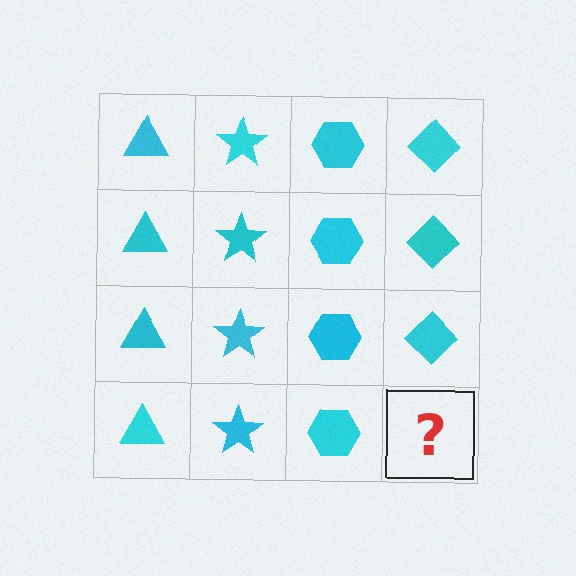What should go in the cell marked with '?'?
The missing cell should contain a cyan diamond.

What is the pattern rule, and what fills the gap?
The rule is that each column has a consistent shape. The gap should be filled with a cyan diamond.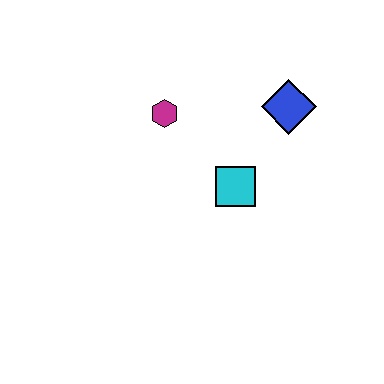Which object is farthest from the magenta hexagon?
The blue diamond is farthest from the magenta hexagon.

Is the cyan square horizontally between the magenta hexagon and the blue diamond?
Yes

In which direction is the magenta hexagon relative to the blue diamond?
The magenta hexagon is to the left of the blue diamond.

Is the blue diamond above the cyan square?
Yes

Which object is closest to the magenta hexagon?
The cyan square is closest to the magenta hexagon.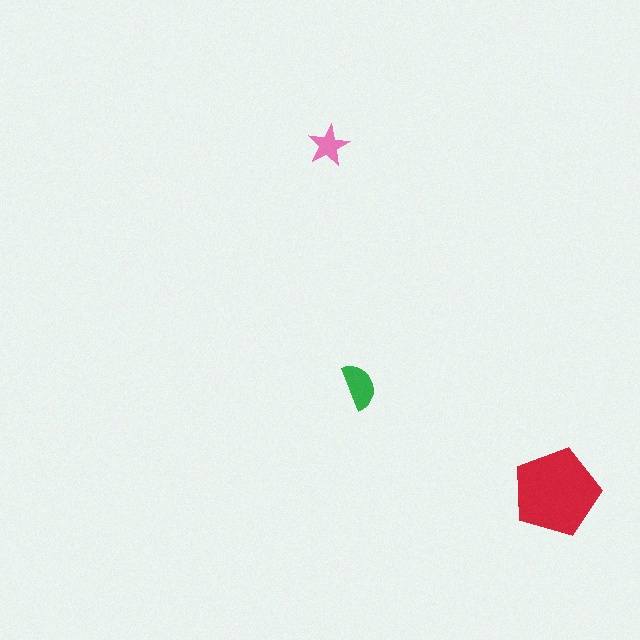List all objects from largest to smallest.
The red pentagon, the green semicircle, the pink star.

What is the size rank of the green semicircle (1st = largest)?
2nd.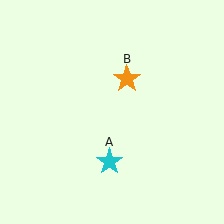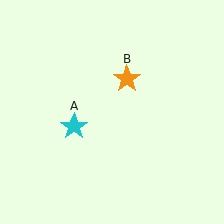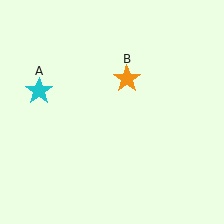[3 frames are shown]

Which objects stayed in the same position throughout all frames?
Orange star (object B) remained stationary.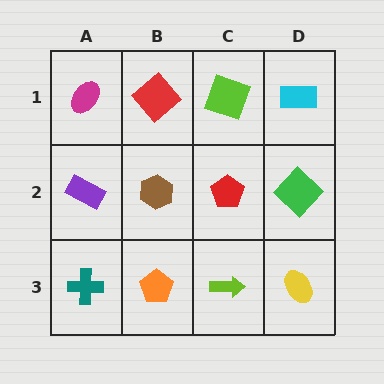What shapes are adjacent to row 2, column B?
A red diamond (row 1, column B), an orange pentagon (row 3, column B), a purple rectangle (row 2, column A), a red pentagon (row 2, column C).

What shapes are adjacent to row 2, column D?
A cyan rectangle (row 1, column D), a yellow ellipse (row 3, column D), a red pentagon (row 2, column C).